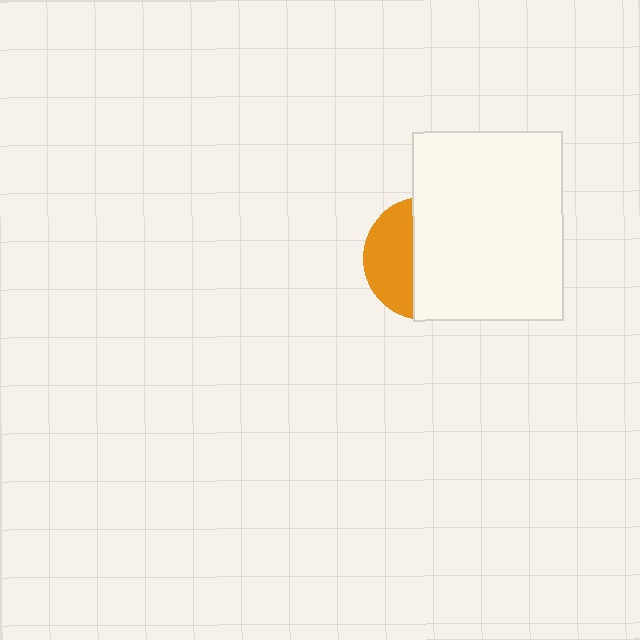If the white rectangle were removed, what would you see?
You would see the complete orange circle.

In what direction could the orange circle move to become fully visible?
The orange circle could move left. That would shift it out from behind the white rectangle entirely.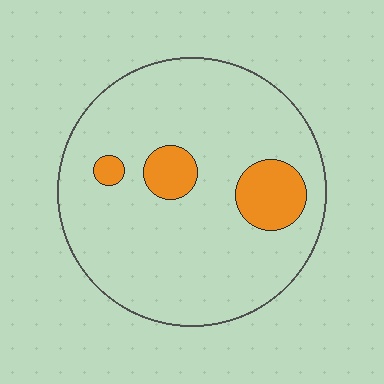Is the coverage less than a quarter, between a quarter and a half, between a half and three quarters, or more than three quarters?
Less than a quarter.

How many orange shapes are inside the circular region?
3.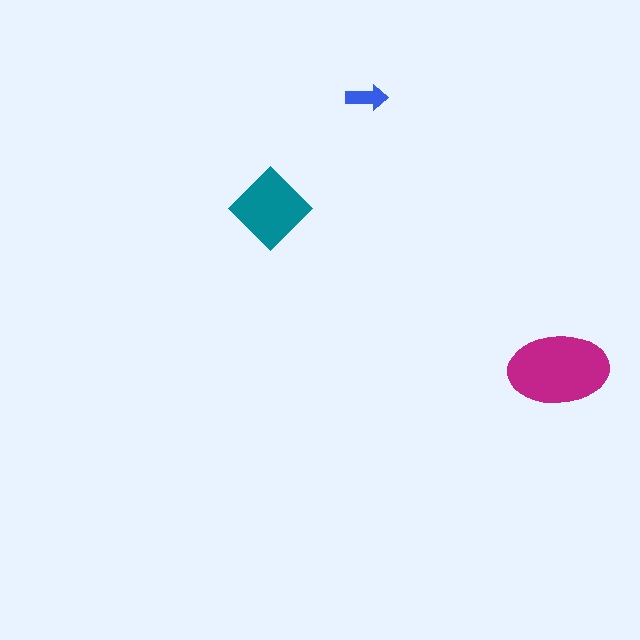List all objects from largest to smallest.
The magenta ellipse, the teal diamond, the blue arrow.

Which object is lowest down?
The magenta ellipse is bottommost.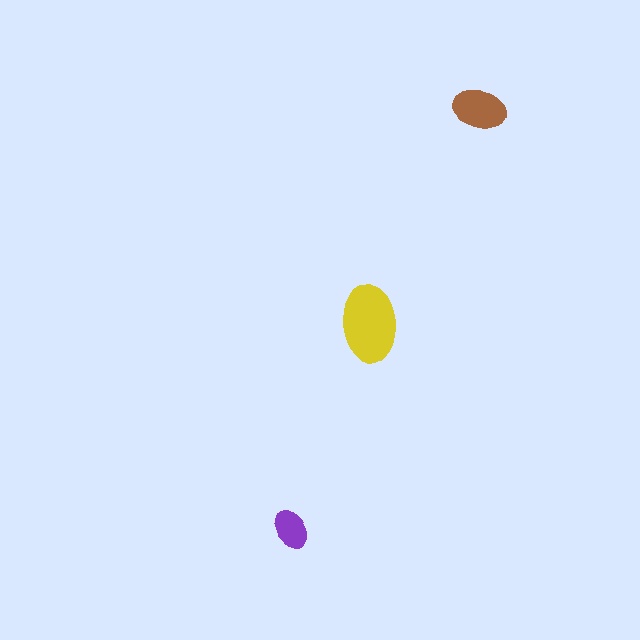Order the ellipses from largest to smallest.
the yellow one, the brown one, the purple one.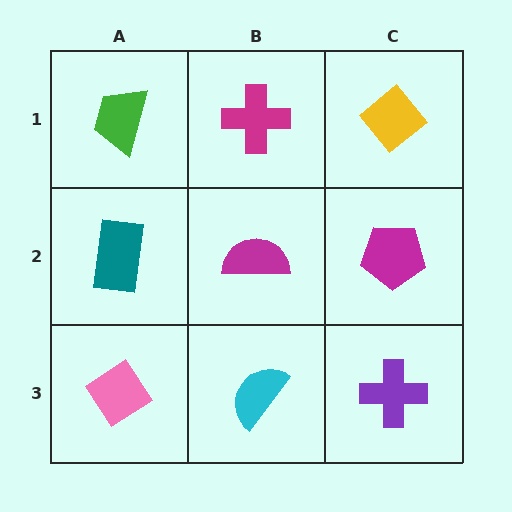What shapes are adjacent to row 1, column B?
A magenta semicircle (row 2, column B), a green trapezoid (row 1, column A), a yellow diamond (row 1, column C).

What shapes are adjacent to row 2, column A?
A green trapezoid (row 1, column A), a pink diamond (row 3, column A), a magenta semicircle (row 2, column B).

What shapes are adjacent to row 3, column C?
A magenta pentagon (row 2, column C), a cyan semicircle (row 3, column B).